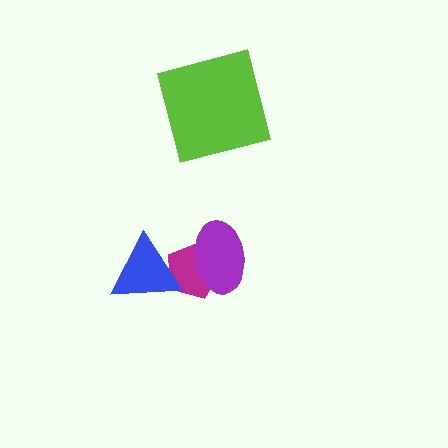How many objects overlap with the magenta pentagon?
2 objects overlap with the magenta pentagon.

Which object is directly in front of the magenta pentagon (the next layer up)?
The purple ellipse is directly in front of the magenta pentagon.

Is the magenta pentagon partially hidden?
Yes, it is partially covered by another shape.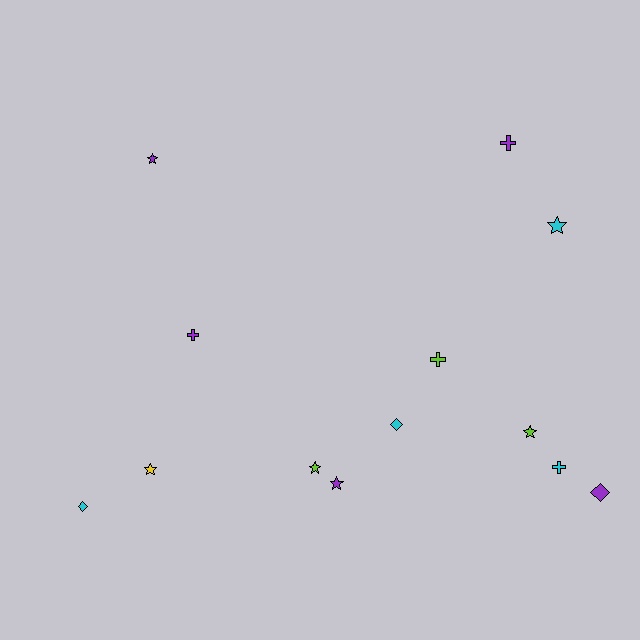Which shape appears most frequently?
Star, with 6 objects.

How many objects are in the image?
There are 13 objects.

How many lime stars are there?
There are 2 lime stars.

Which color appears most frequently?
Purple, with 5 objects.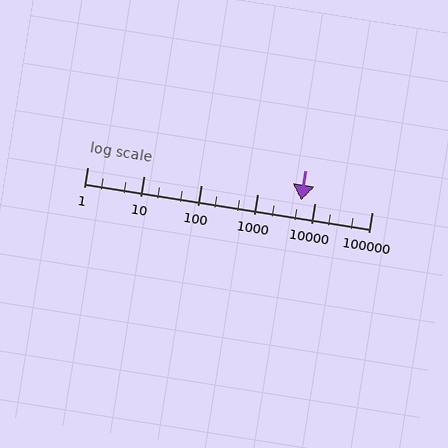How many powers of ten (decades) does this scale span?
The scale spans 5 decades, from 1 to 100000.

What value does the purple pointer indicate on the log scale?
The pointer indicates approximately 5800.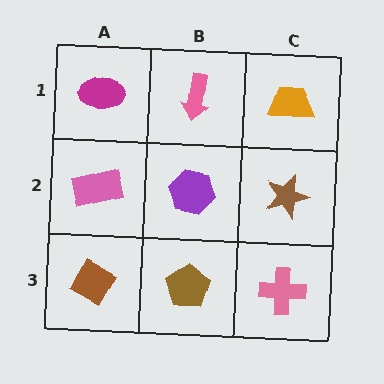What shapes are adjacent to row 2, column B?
A pink arrow (row 1, column B), a brown pentagon (row 3, column B), a pink rectangle (row 2, column A), a brown star (row 2, column C).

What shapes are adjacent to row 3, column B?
A purple hexagon (row 2, column B), a brown diamond (row 3, column A), a pink cross (row 3, column C).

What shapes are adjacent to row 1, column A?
A pink rectangle (row 2, column A), a pink arrow (row 1, column B).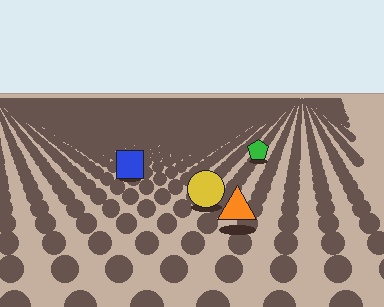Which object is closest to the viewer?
The orange triangle is closest. The texture marks near it are larger and more spread out.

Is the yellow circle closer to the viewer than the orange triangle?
No. The orange triangle is closer — you can tell from the texture gradient: the ground texture is coarser near it.